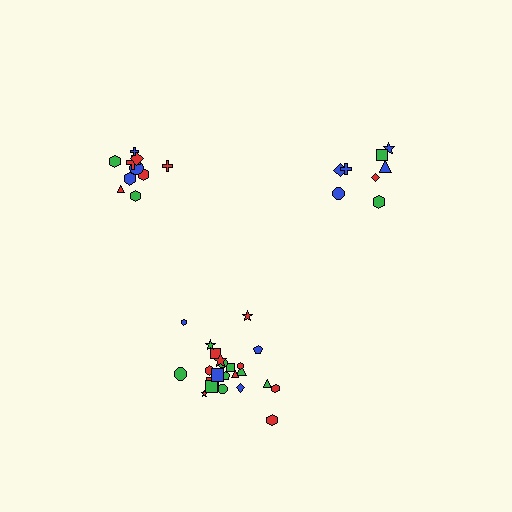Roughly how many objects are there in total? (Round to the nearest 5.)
Roughly 45 objects in total.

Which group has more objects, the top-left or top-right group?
The top-left group.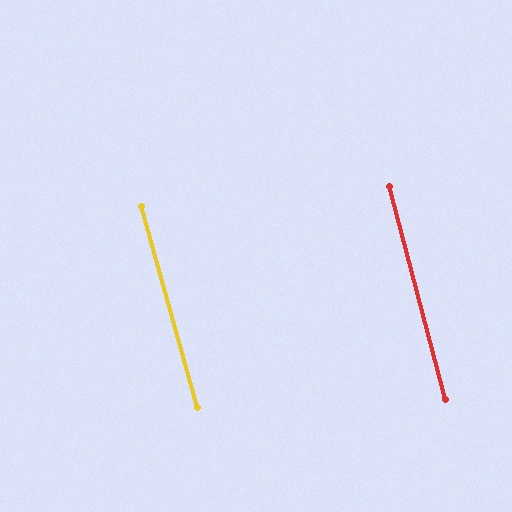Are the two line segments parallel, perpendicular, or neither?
Parallel — their directions differ by only 0.9°.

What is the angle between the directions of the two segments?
Approximately 1 degree.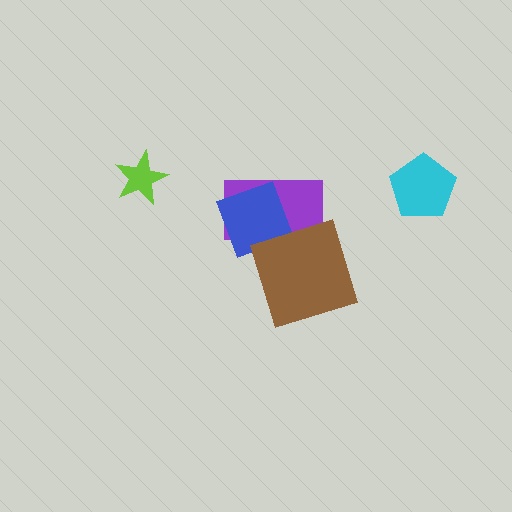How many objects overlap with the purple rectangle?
2 objects overlap with the purple rectangle.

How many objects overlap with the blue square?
1 object overlaps with the blue square.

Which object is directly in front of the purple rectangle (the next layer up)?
The blue square is directly in front of the purple rectangle.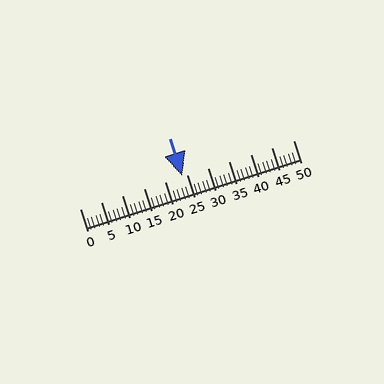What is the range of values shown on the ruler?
The ruler shows values from 0 to 50.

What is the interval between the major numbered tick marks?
The major tick marks are spaced 5 units apart.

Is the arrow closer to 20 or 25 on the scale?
The arrow is closer to 25.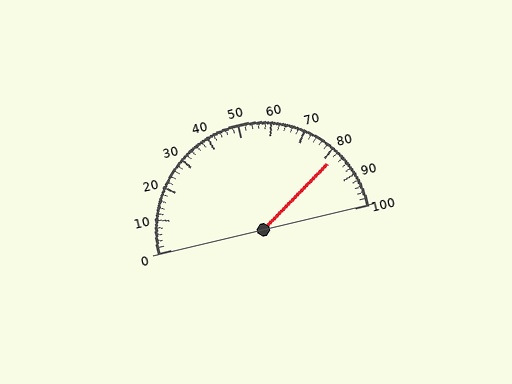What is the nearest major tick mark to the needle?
The nearest major tick mark is 80.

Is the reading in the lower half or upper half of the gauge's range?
The reading is in the upper half of the range (0 to 100).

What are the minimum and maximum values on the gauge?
The gauge ranges from 0 to 100.